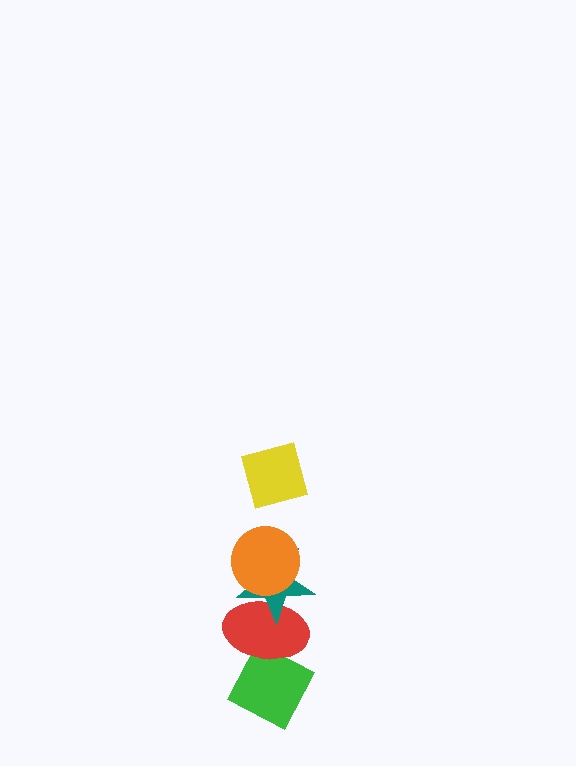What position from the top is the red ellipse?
The red ellipse is 4th from the top.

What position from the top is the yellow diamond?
The yellow diamond is 1st from the top.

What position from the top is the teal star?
The teal star is 3rd from the top.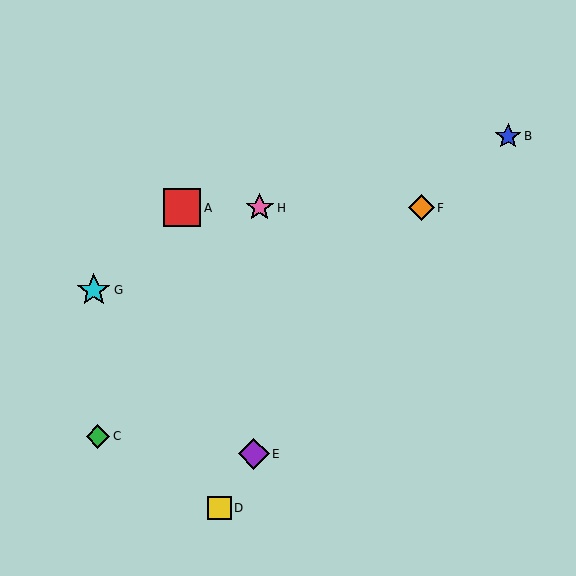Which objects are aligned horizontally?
Objects A, F, H are aligned horizontally.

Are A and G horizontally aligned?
No, A is at y≈208 and G is at y≈290.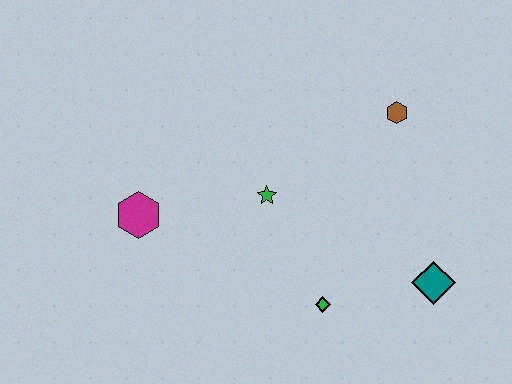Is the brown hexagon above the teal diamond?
Yes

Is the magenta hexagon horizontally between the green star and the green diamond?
No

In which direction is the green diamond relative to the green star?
The green diamond is below the green star.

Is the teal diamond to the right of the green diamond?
Yes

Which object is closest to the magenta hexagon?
The green star is closest to the magenta hexagon.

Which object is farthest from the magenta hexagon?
The teal diamond is farthest from the magenta hexagon.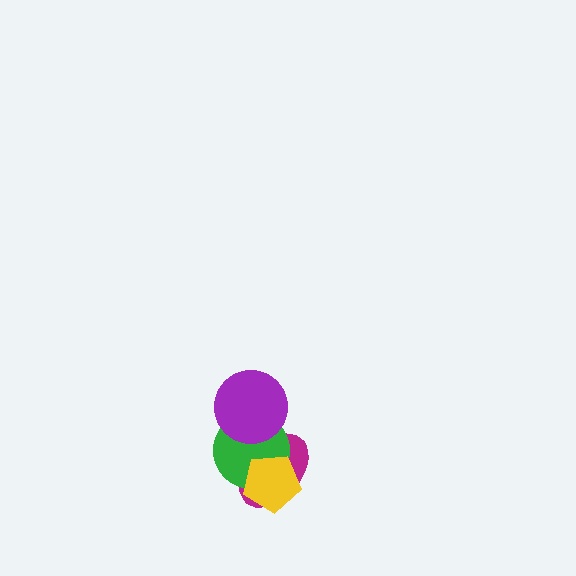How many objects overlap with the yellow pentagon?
2 objects overlap with the yellow pentagon.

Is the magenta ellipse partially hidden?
Yes, it is partially covered by another shape.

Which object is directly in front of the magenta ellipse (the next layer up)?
The green circle is directly in front of the magenta ellipse.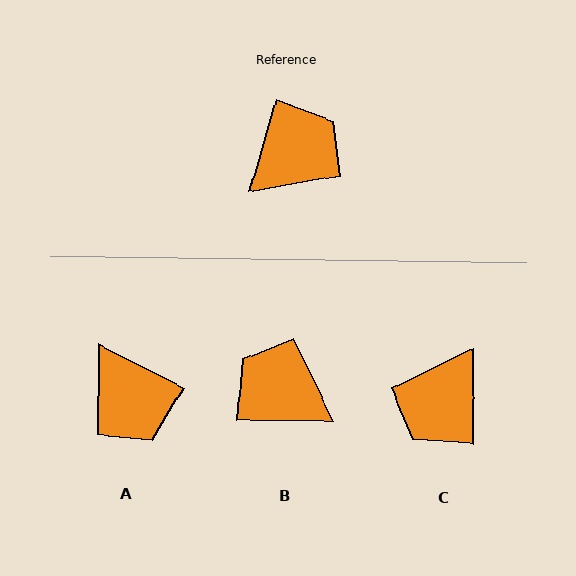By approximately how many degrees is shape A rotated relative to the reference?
Approximately 101 degrees clockwise.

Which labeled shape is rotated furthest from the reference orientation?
C, about 164 degrees away.